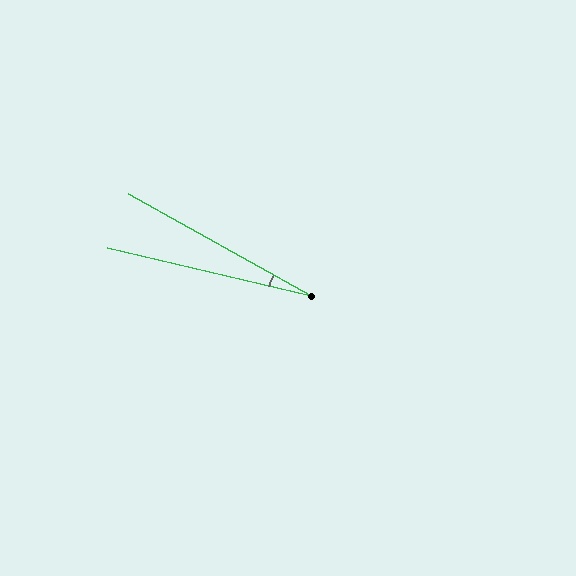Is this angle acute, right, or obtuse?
It is acute.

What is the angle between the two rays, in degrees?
Approximately 16 degrees.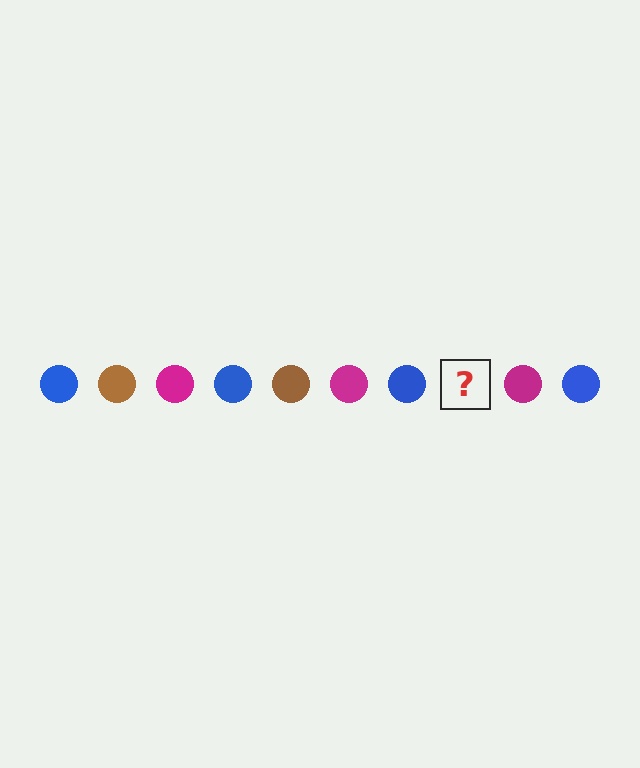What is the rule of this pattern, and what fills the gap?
The rule is that the pattern cycles through blue, brown, magenta circles. The gap should be filled with a brown circle.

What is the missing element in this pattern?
The missing element is a brown circle.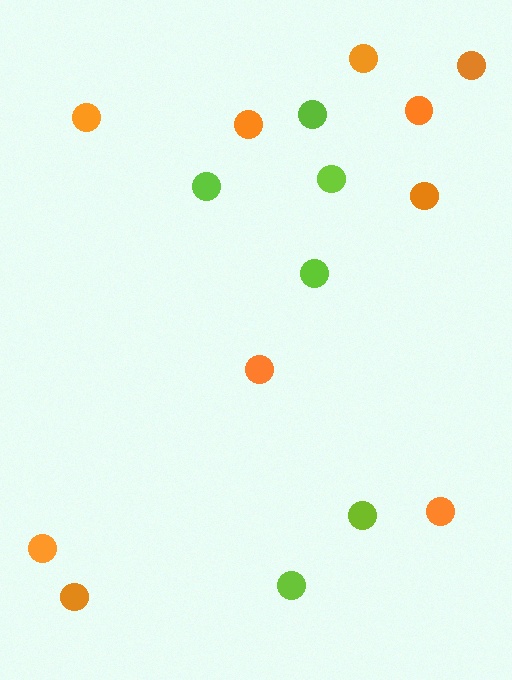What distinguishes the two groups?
There are 2 groups: one group of orange circles (10) and one group of lime circles (6).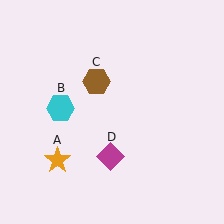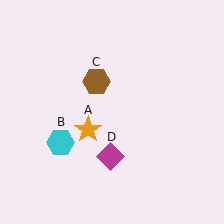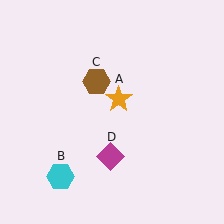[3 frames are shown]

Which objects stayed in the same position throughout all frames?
Brown hexagon (object C) and magenta diamond (object D) remained stationary.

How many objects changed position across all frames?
2 objects changed position: orange star (object A), cyan hexagon (object B).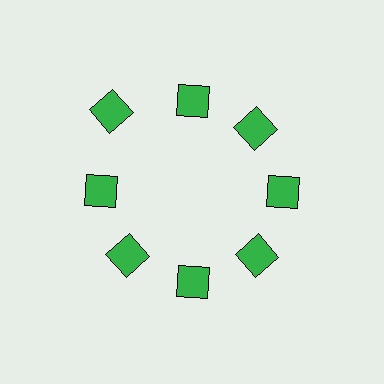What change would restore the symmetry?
The symmetry would be restored by moving it inward, back onto the ring so that all 8 squares sit at equal angles and equal distance from the center.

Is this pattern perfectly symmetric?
No. The 8 green squares are arranged in a ring, but one element near the 10 o'clock position is pushed outward from the center, breaking the 8-fold rotational symmetry.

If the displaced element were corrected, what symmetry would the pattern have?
It would have 8-fold rotational symmetry — the pattern would map onto itself every 45 degrees.